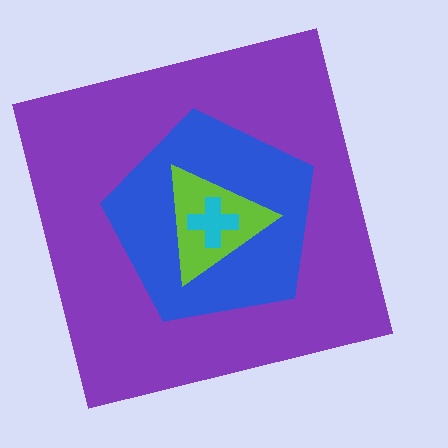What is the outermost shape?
The purple square.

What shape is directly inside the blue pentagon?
The lime triangle.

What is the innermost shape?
The cyan cross.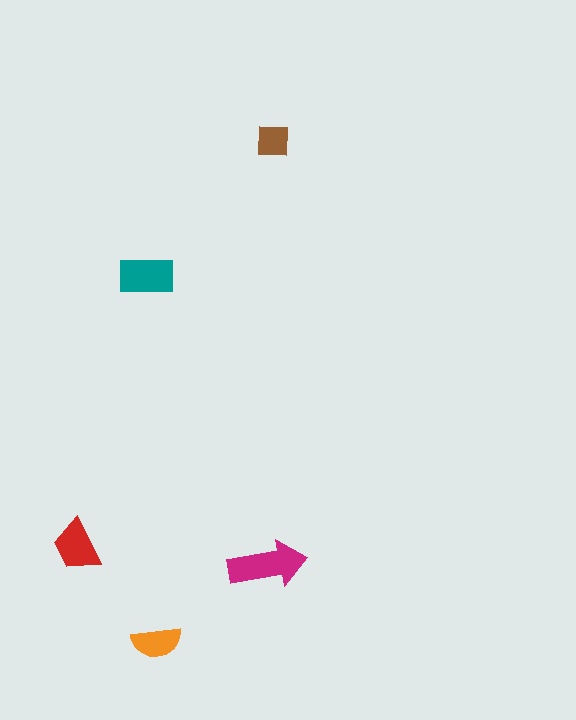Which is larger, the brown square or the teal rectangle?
The teal rectangle.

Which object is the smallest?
The brown square.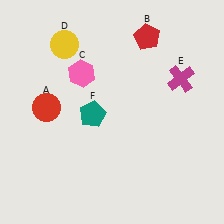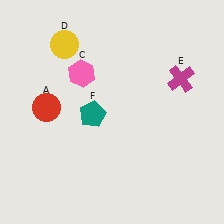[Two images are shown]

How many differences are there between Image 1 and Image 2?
There is 1 difference between the two images.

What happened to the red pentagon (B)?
The red pentagon (B) was removed in Image 2. It was in the top-right area of Image 1.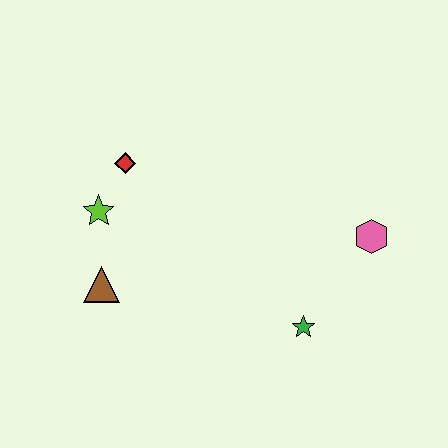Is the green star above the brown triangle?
No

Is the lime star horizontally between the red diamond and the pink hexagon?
No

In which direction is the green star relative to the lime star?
The green star is to the right of the lime star.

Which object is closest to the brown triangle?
The lime star is closest to the brown triangle.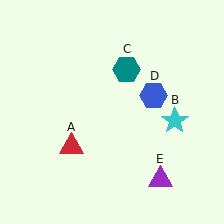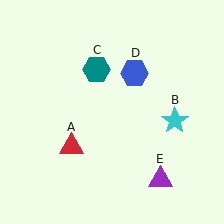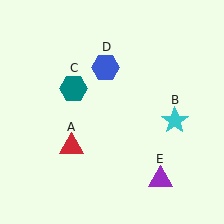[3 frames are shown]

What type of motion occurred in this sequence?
The teal hexagon (object C), blue hexagon (object D) rotated counterclockwise around the center of the scene.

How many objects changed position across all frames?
2 objects changed position: teal hexagon (object C), blue hexagon (object D).